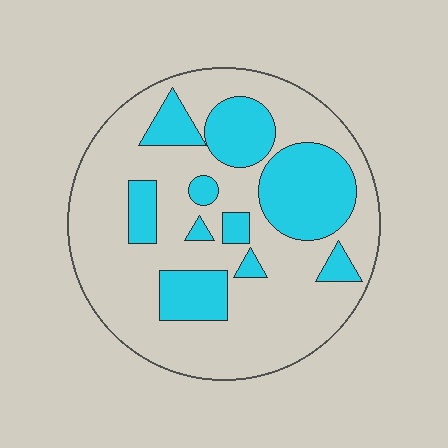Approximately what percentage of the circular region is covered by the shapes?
Approximately 30%.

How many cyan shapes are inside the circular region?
10.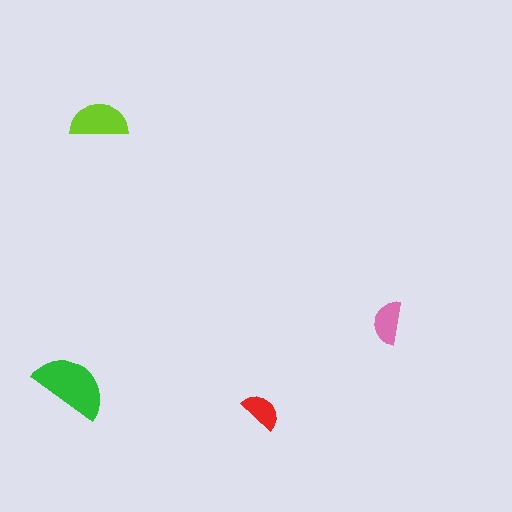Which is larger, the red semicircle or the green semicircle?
The green one.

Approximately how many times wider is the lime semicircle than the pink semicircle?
About 1.5 times wider.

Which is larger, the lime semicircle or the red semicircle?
The lime one.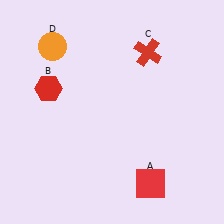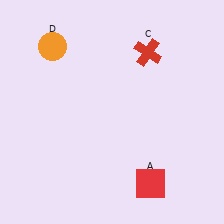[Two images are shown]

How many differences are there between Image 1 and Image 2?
There is 1 difference between the two images.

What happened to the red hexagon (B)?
The red hexagon (B) was removed in Image 2. It was in the top-left area of Image 1.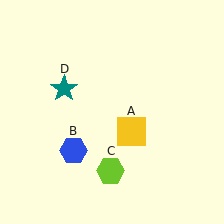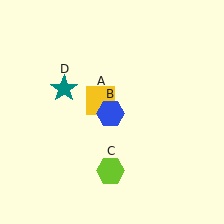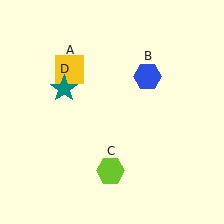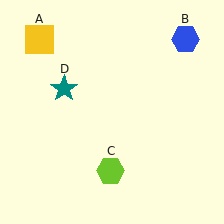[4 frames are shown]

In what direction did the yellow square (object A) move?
The yellow square (object A) moved up and to the left.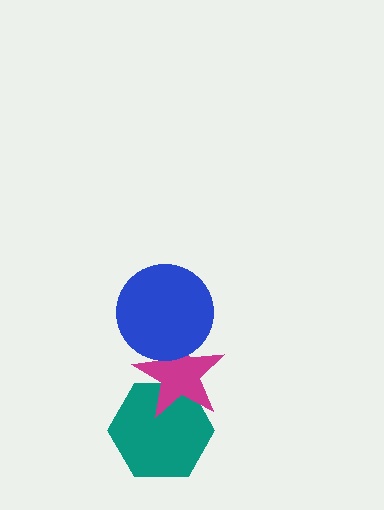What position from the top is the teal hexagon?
The teal hexagon is 3rd from the top.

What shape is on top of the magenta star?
The blue circle is on top of the magenta star.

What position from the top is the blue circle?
The blue circle is 1st from the top.